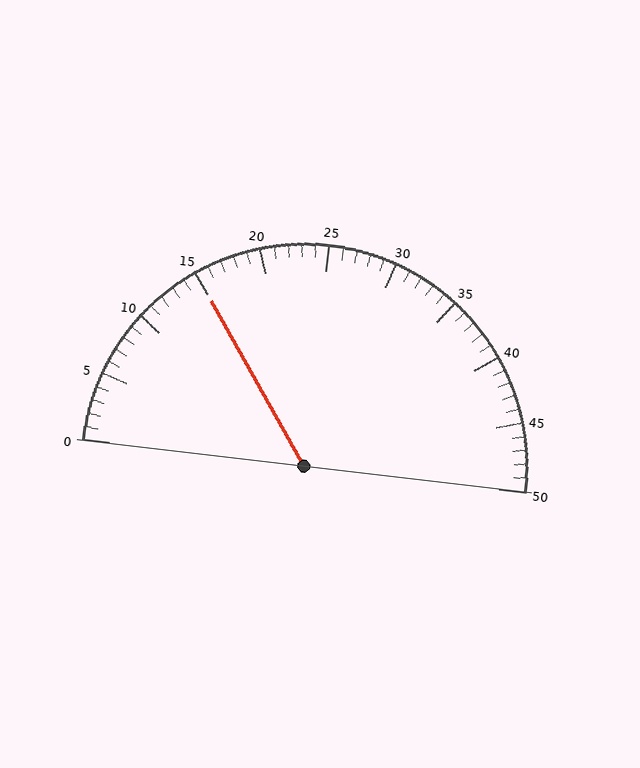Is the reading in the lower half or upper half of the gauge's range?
The reading is in the lower half of the range (0 to 50).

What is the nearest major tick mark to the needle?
The nearest major tick mark is 15.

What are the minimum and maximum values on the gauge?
The gauge ranges from 0 to 50.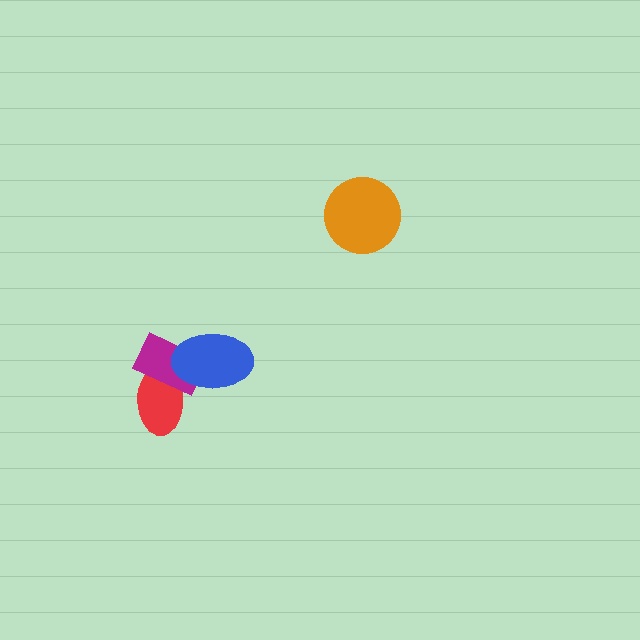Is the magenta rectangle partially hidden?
Yes, it is partially covered by another shape.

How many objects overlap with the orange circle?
0 objects overlap with the orange circle.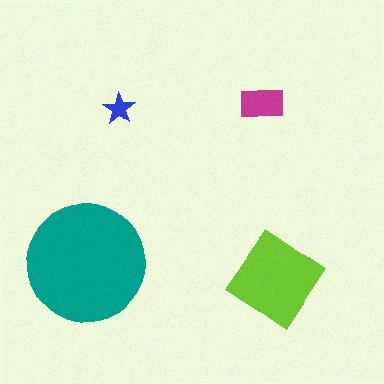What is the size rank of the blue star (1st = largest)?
4th.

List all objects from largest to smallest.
The teal circle, the lime diamond, the magenta rectangle, the blue star.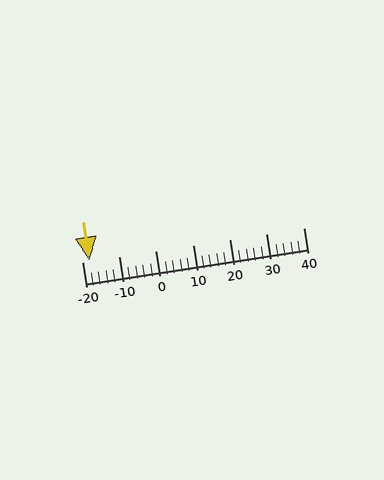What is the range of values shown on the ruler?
The ruler shows values from -20 to 40.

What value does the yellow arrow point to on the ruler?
The yellow arrow points to approximately -18.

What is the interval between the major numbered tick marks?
The major tick marks are spaced 10 units apart.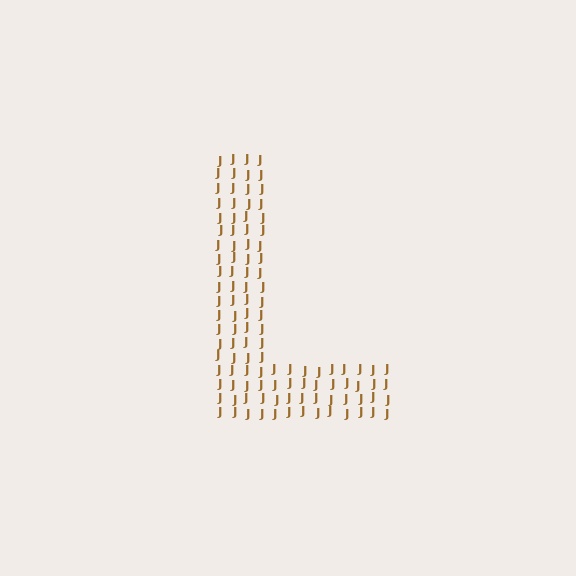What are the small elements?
The small elements are letter J's.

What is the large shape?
The large shape is the letter L.